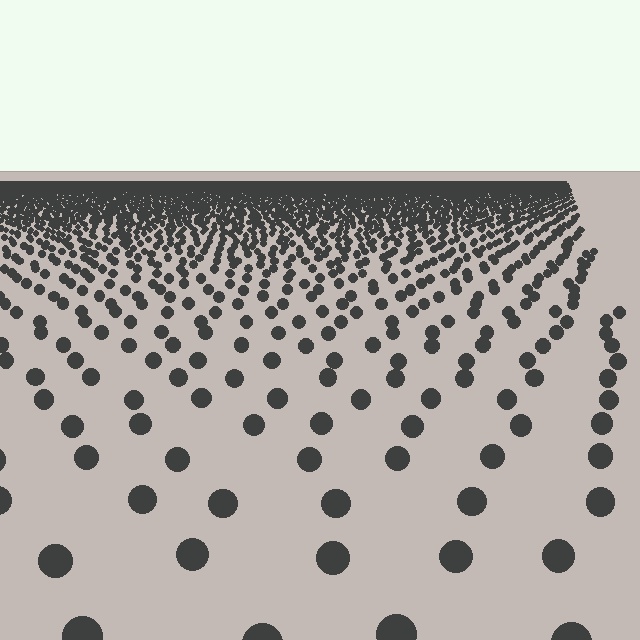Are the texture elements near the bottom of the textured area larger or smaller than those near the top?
Larger. Near the bottom, elements are closer to the viewer and appear at a bigger on-screen size.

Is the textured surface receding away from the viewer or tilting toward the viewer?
The surface is receding away from the viewer. Texture elements get smaller and denser toward the top.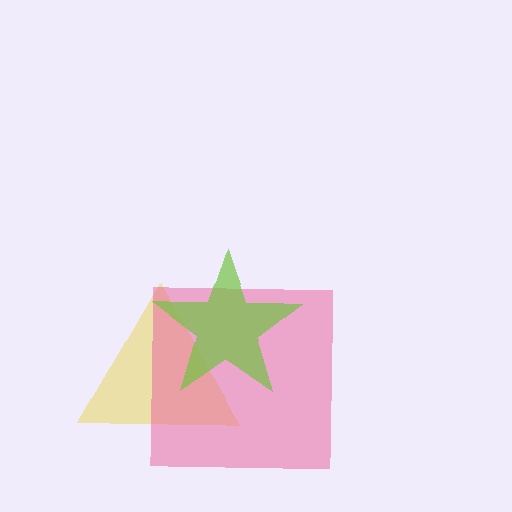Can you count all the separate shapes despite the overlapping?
Yes, there are 3 separate shapes.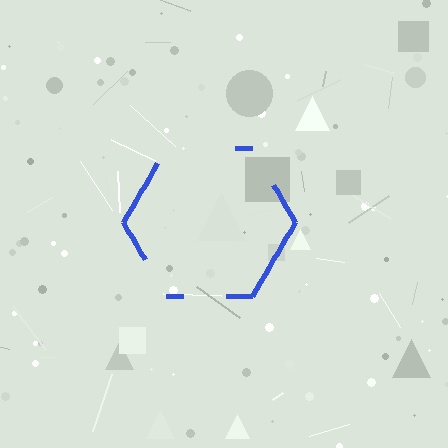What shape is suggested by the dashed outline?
The dashed outline suggests a hexagon.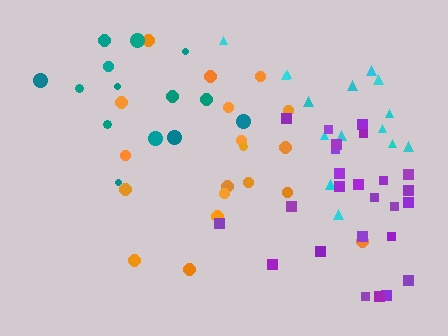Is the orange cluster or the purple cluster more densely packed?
Purple.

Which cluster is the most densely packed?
Purple.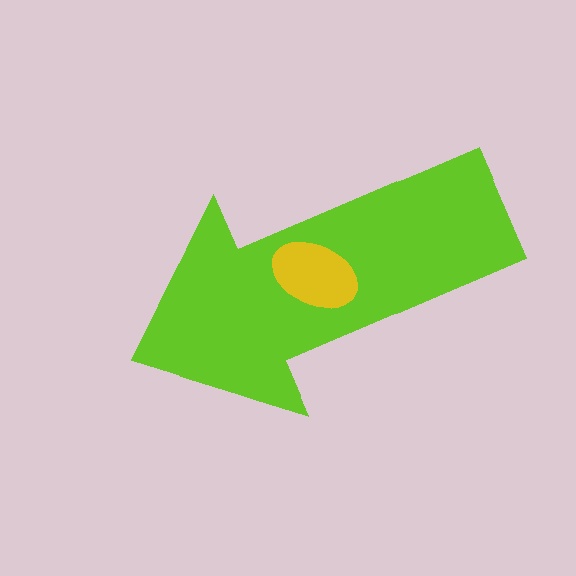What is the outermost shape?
The lime arrow.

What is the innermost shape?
The yellow ellipse.